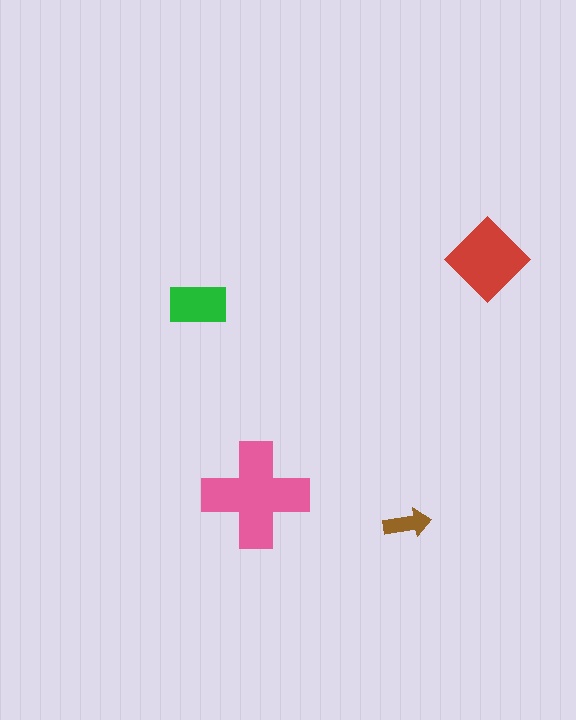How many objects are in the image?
There are 4 objects in the image.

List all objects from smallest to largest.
The brown arrow, the green rectangle, the red diamond, the pink cross.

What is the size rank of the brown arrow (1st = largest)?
4th.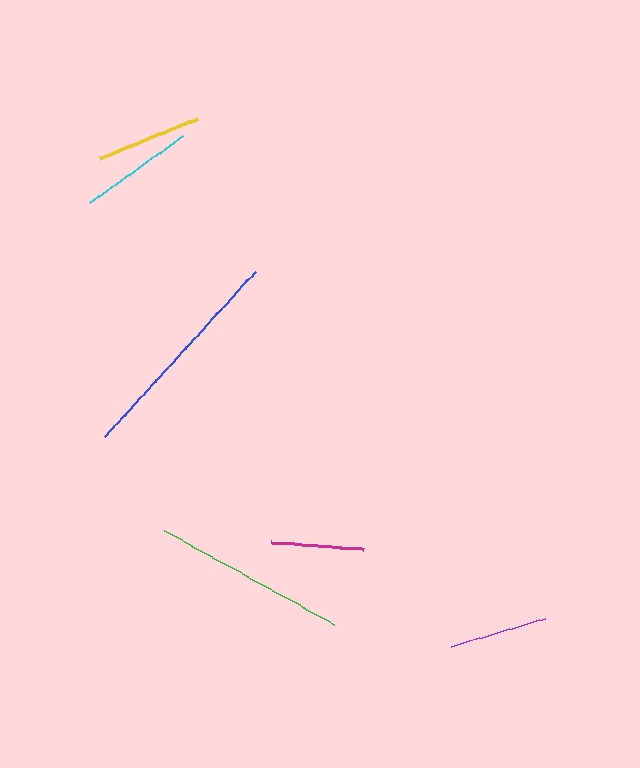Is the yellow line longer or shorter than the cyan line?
The cyan line is longer than the yellow line.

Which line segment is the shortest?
The magenta line is the shortest at approximately 93 pixels.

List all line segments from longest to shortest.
From longest to shortest: blue, green, cyan, yellow, purple, magenta.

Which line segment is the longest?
The blue line is the longest at approximately 223 pixels.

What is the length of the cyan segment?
The cyan segment is approximately 115 pixels long.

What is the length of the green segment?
The green segment is approximately 194 pixels long.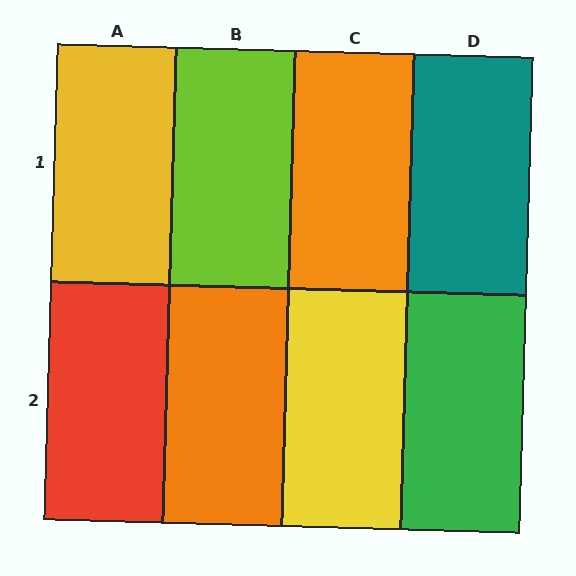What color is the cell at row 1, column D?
Teal.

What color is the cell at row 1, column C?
Orange.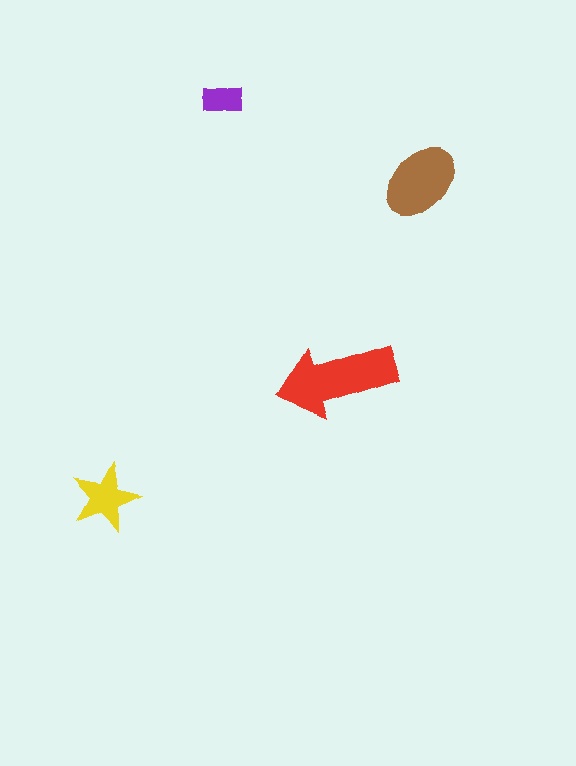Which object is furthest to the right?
The brown ellipse is rightmost.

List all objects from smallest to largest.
The purple rectangle, the yellow star, the brown ellipse, the red arrow.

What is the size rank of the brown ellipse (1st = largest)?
2nd.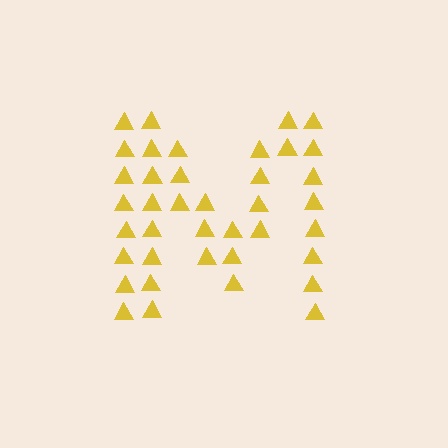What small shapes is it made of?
It is made of small triangles.